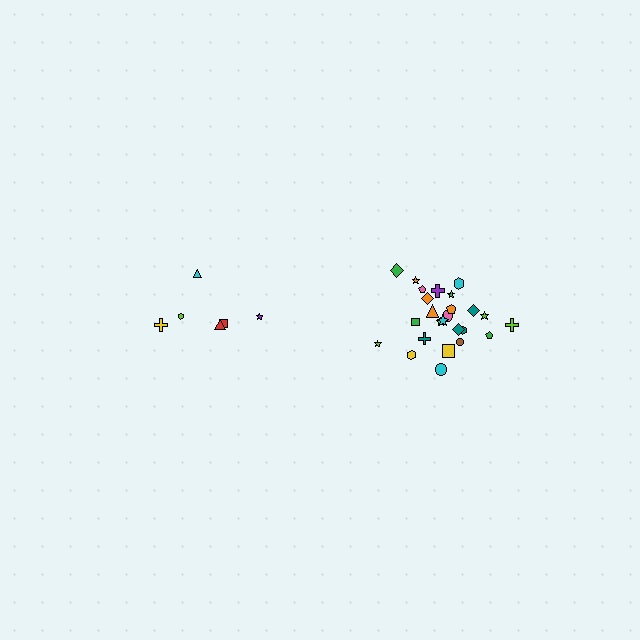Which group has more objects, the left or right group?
The right group.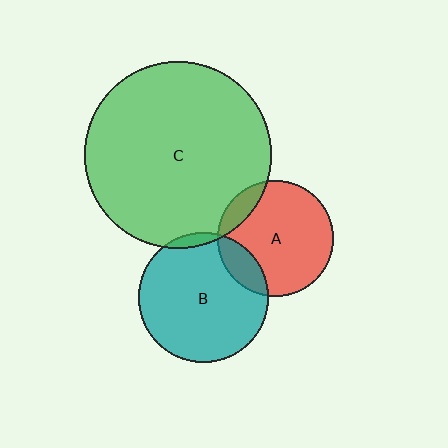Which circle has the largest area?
Circle C (green).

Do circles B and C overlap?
Yes.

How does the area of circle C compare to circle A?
Approximately 2.6 times.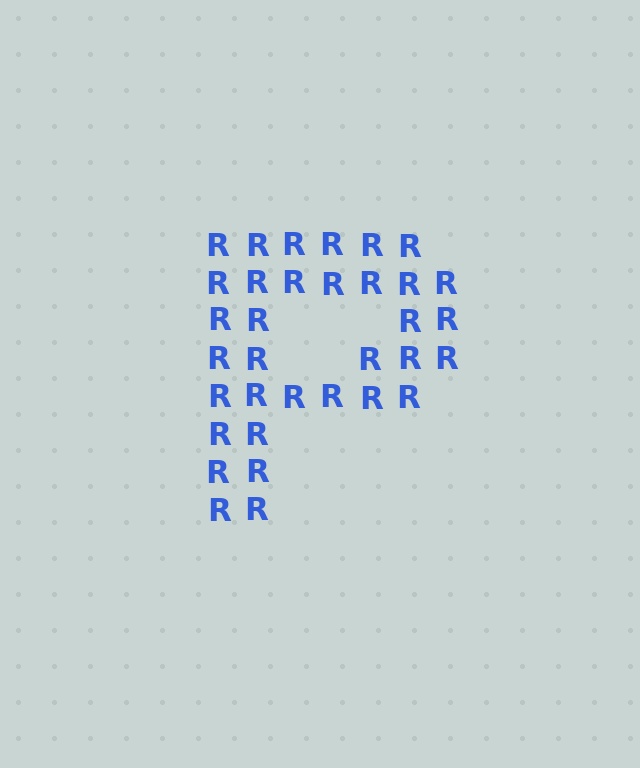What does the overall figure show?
The overall figure shows the letter P.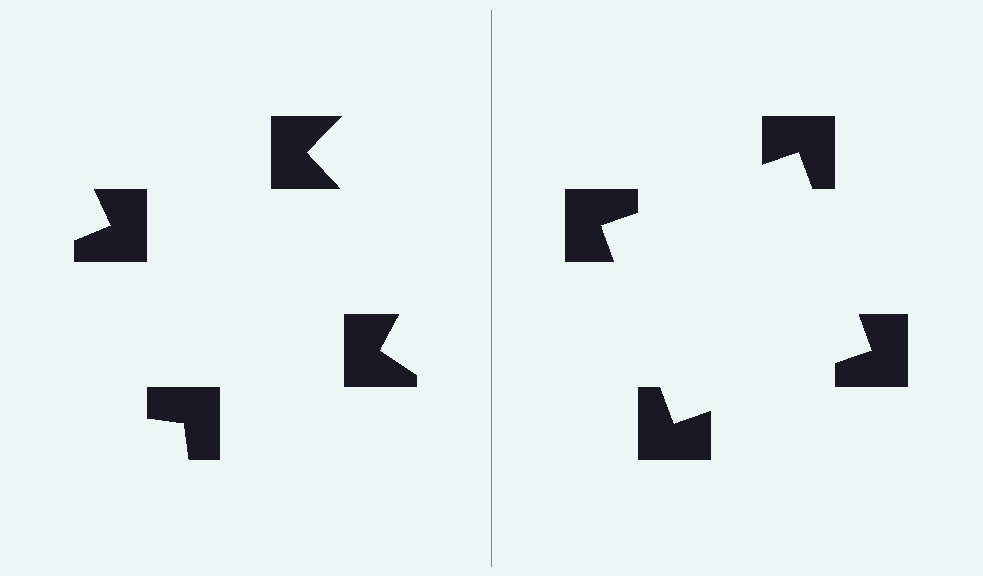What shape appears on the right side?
An illusory square.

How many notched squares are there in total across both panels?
8 — 4 on each side.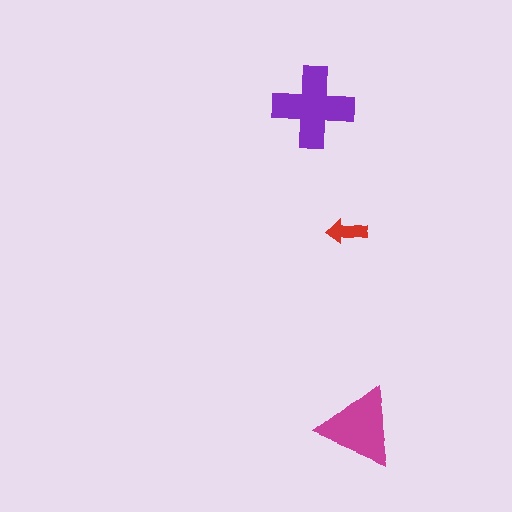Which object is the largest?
The purple cross.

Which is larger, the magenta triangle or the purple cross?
The purple cross.